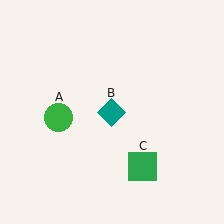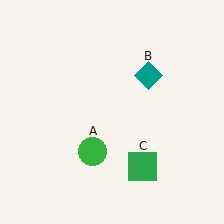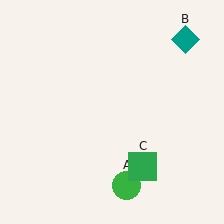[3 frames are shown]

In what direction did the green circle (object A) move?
The green circle (object A) moved down and to the right.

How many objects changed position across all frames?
2 objects changed position: green circle (object A), teal diamond (object B).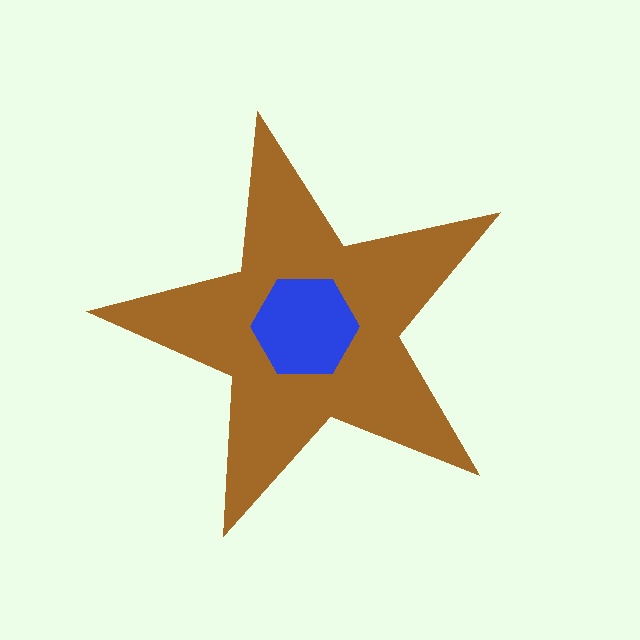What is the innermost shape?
The blue hexagon.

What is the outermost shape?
The brown star.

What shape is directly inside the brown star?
The blue hexagon.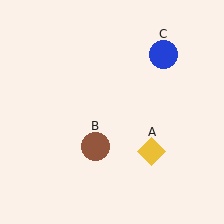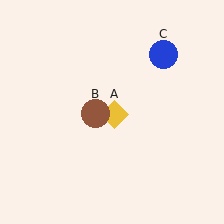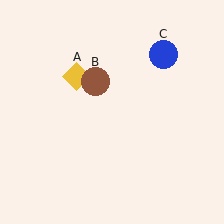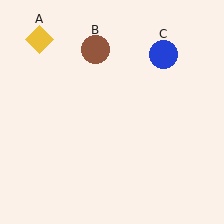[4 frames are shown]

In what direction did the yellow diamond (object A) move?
The yellow diamond (object A) moved up and to the left.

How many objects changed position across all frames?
2 objects changed position: yellow diamond (object A), brown circle (object B).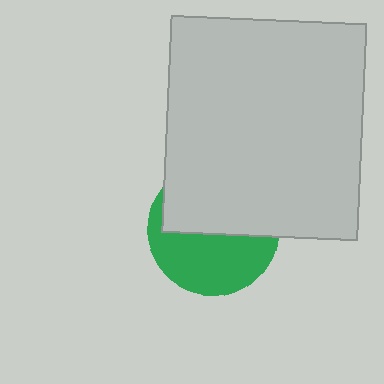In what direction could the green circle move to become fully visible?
The green circle could move down. That would shift it out from behind the light gray rectangle entirely.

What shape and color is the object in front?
The object in front is a light gray rectangle.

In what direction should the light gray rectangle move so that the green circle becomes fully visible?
The light gray rectangle should move up. That is the shortest direction to clear the overlap and leave the green circle fully visible.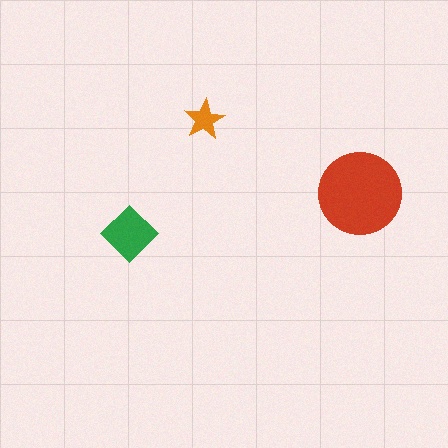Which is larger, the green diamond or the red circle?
The red circle.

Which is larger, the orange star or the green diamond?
The green diamond.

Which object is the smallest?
The orange star.